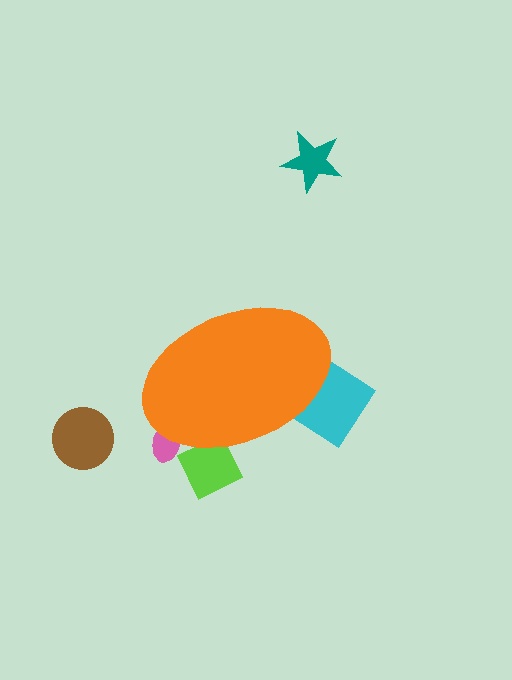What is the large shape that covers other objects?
An orange ellipse.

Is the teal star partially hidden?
No, the teal star is fully visible.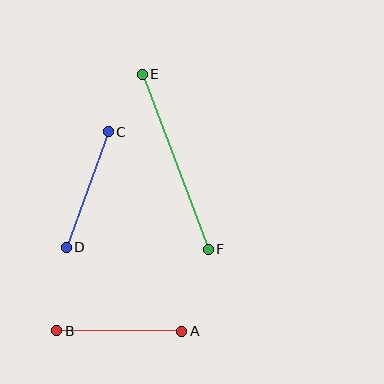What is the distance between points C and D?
The distance is approximately 123 pixels.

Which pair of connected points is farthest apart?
Points E and F are farthest apart.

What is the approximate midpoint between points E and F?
The midpoint is at approximately (175, 162) pixels.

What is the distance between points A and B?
The distance is approximately 125 pixels.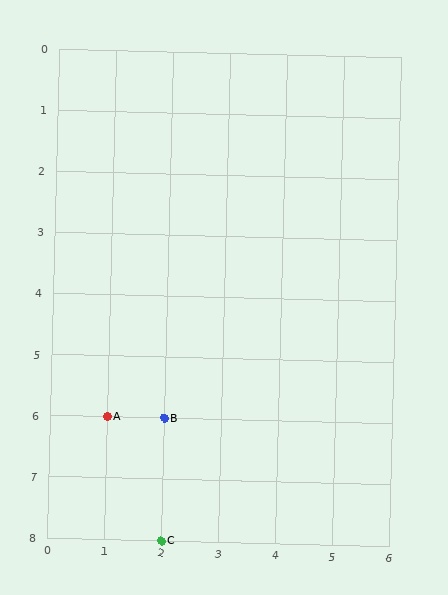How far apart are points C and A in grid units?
Points C and A are 1 column and 2 rows apart (about 2.2 grid units diagonally).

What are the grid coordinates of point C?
Point C is at grid coordinates (2, 8).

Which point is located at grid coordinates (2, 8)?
Point C is at (2, 8).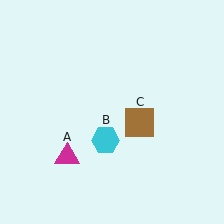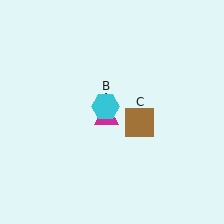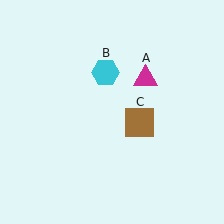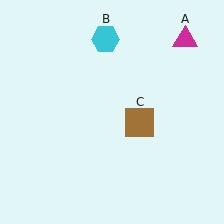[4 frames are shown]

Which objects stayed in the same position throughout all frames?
Brown square (object C) remained stationary.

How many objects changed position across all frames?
2 objects changed position: magenta triangle (object A), cyan hexagon (object B).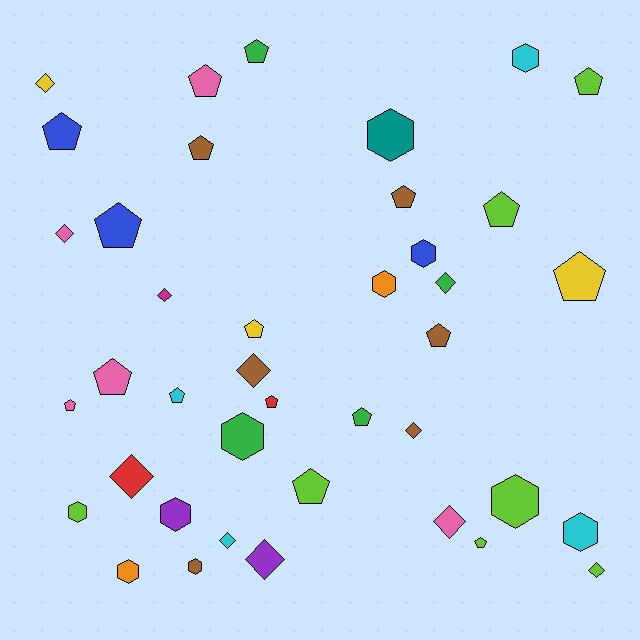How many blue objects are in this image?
There are 3 blue objects.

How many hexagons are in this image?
There are 11 hexagons.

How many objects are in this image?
There are 40 objects.